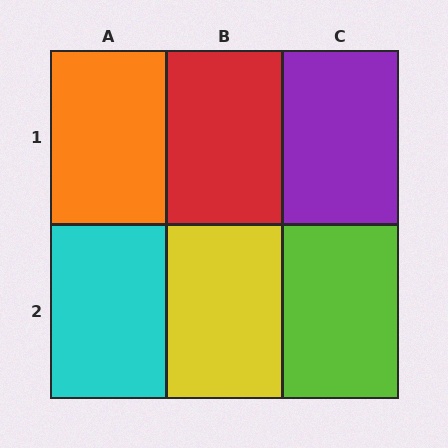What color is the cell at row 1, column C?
Purple.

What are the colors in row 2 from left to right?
Cyan, yellow, lime.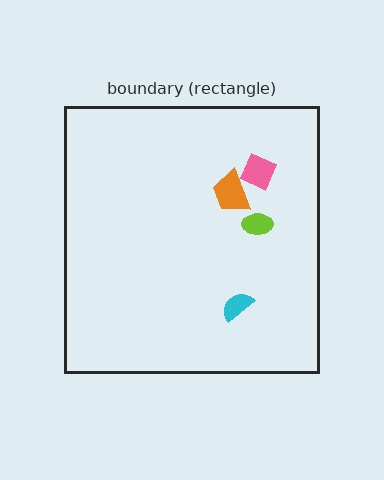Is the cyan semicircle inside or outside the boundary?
Inside.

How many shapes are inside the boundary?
4 inside, 0 outside.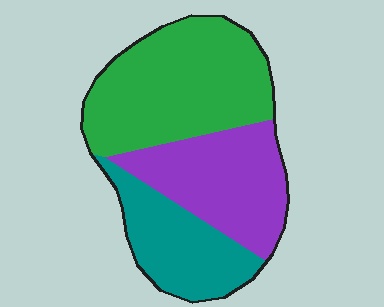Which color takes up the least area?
Teal, at roughly 25%.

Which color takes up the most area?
Green, at roughly 45%.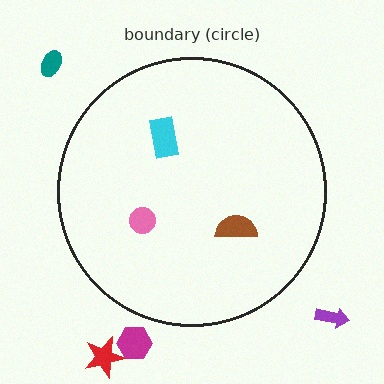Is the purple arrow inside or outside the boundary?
Outside.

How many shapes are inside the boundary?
3 inside, 4 outside.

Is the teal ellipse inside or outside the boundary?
Outside.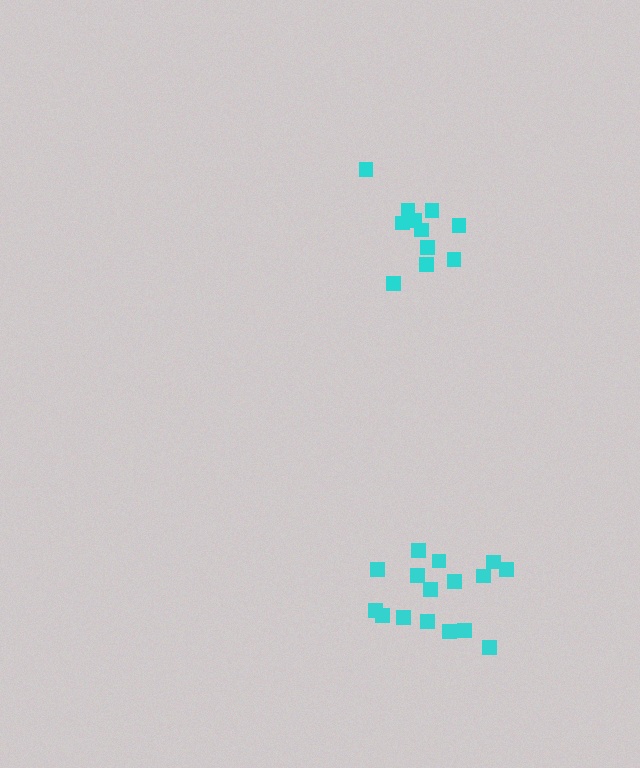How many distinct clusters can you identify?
There are 2 distinct clusters.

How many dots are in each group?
Group 1: 11 dots, Group 2: 16 dots (27 total).